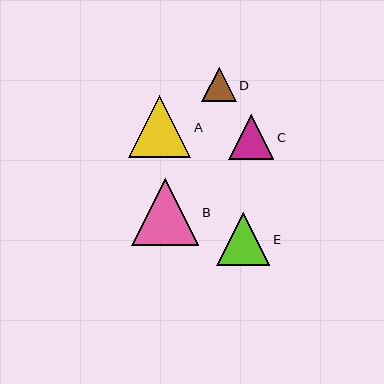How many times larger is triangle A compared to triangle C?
Triangle A is approximately 1.4 times the size of triangle C.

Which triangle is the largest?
Triangle B is the largest with a size of approximately 67 pixels.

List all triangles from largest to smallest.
From largest to smallest: B, A, E, C, D.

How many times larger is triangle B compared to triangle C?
Triangle B is approximately 1.5 times the size of triangle C.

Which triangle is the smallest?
Triangle D is the smallest with a size of approximately 34 pixels.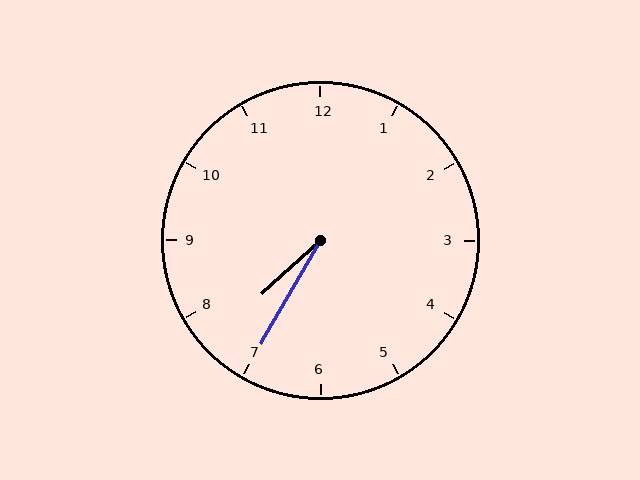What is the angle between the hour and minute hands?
Approximately 18 degrees.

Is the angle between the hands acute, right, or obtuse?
It is acute.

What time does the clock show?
7:35.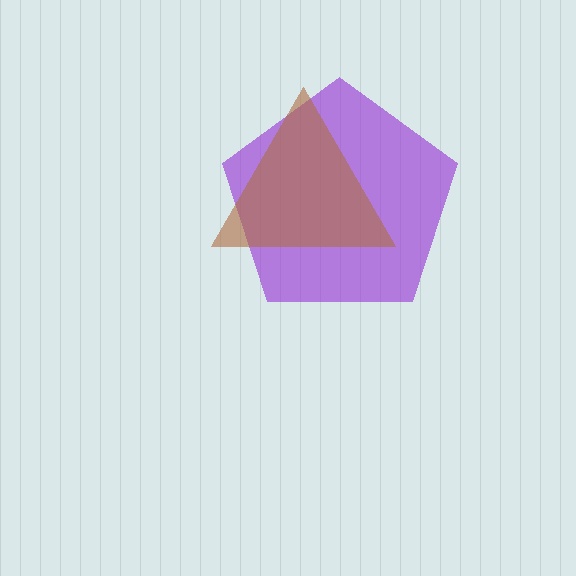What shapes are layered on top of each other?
The layered shapes are: a purple pentagon, a brown triangle.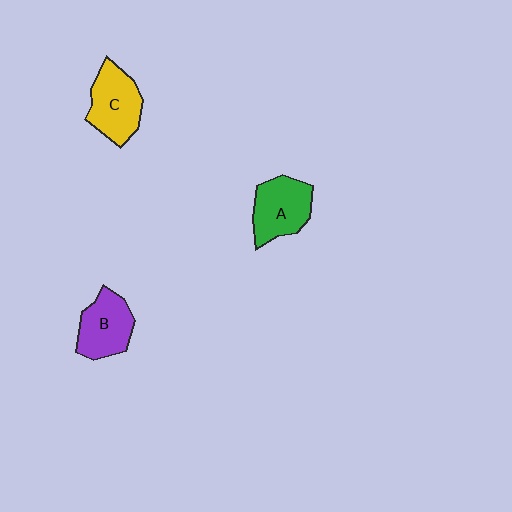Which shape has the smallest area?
Shape B (purple).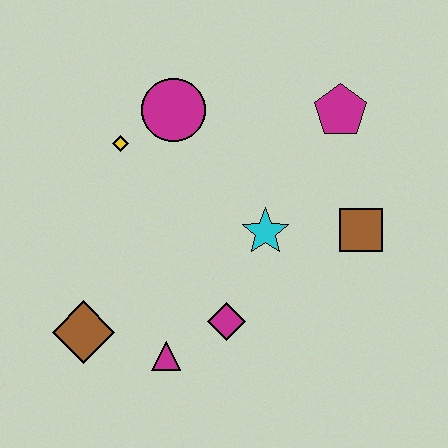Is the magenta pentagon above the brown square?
Yes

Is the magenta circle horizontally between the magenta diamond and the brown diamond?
Yes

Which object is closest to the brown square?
The cyan star is closest to the brown square.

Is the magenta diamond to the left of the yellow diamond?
No